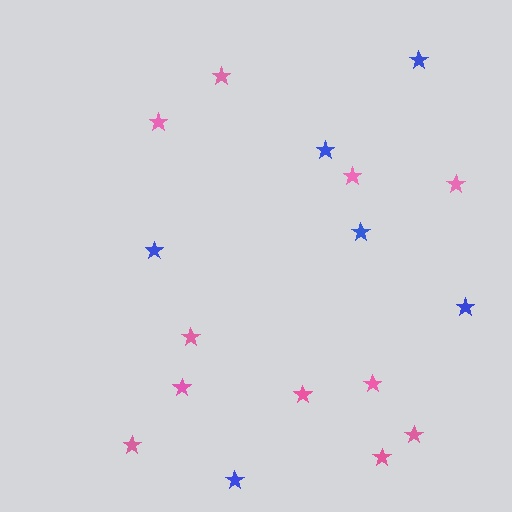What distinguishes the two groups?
There are 2 groups: one group of blue stars (6) and one group of pink stars (11).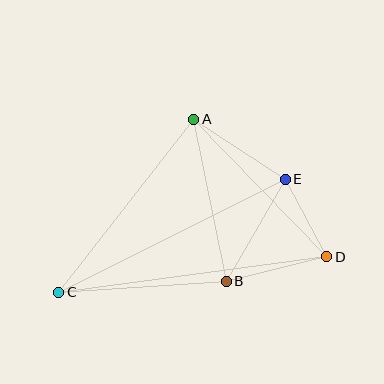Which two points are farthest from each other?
Points C and D are farthest from each other.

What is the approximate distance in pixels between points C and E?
The distance between C and E is approximately 253 pixels.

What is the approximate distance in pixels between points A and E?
The distance between A and E is approximately 109 pixels.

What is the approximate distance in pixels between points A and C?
The distance between A and C is approximately 219 pixels.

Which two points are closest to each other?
Points D and E are closest to each other.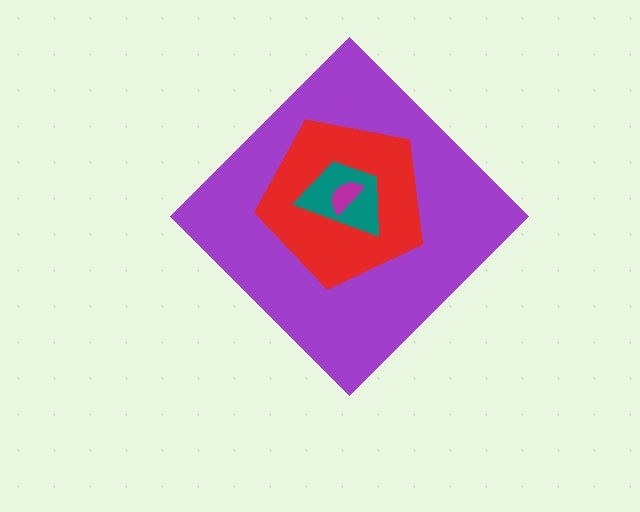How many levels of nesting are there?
4.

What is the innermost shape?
The magenta semicircle.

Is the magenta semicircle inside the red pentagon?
Yes.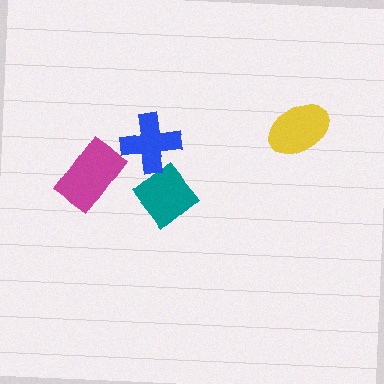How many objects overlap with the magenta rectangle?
0 objects overlap with the magenta rectangle.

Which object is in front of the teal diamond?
The blue cross is in front of the teal diamond.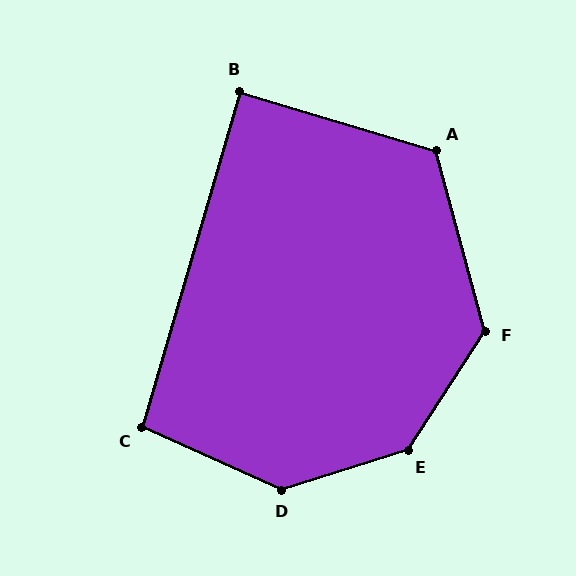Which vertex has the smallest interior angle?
B, at approximately 90 degrees.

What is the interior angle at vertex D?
Approximately 138 degrees (obtuse).